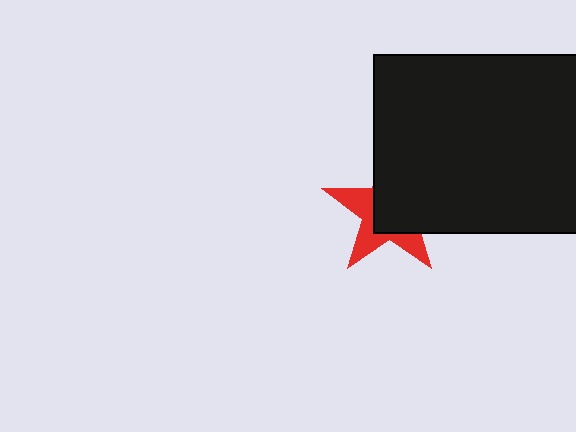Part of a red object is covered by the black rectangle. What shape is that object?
It is a star.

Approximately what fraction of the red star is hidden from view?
Roughly 57% of the red star is hidden behind the black rectangle.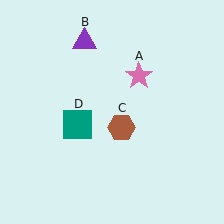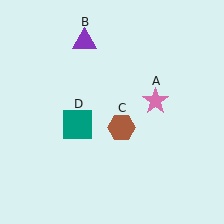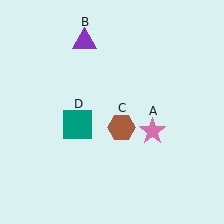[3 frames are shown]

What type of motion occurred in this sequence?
The pink star (object A) rotated clockwise around the center of the scene.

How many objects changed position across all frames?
1 object changed position: pink star (object A).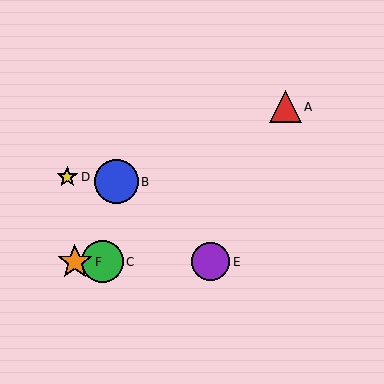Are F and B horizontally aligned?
No, F is at y≈262 and B is at y≈182.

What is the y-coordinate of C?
Object C is at y≈262.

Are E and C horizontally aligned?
Yes, both are at y≈262.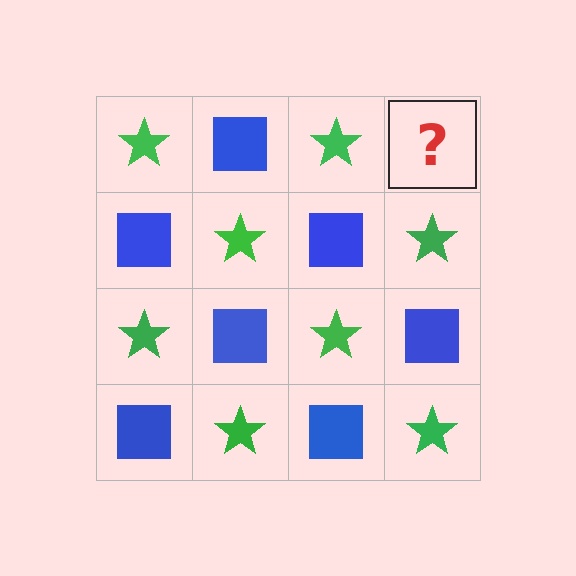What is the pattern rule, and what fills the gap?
The rule is that it alternates green star and blue square in a checkerboard pattern. The gap should be filled with a blue square.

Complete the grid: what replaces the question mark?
The question mark should be replaced with a blue square.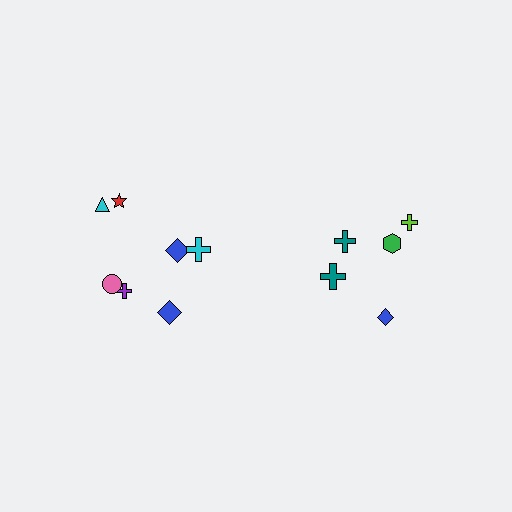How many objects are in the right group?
There are 5 objects.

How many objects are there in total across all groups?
There are 12 objects.